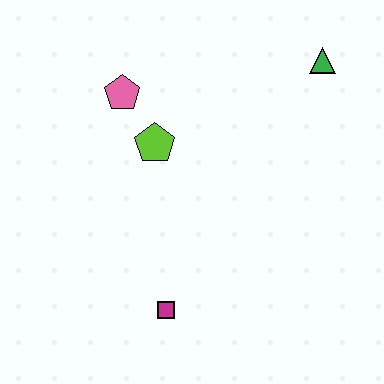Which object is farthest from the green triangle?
The magenta square is farthest from the green triangle.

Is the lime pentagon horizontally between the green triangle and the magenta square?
No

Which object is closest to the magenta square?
The lime pentagon is closest to the magenta square.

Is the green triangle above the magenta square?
Yes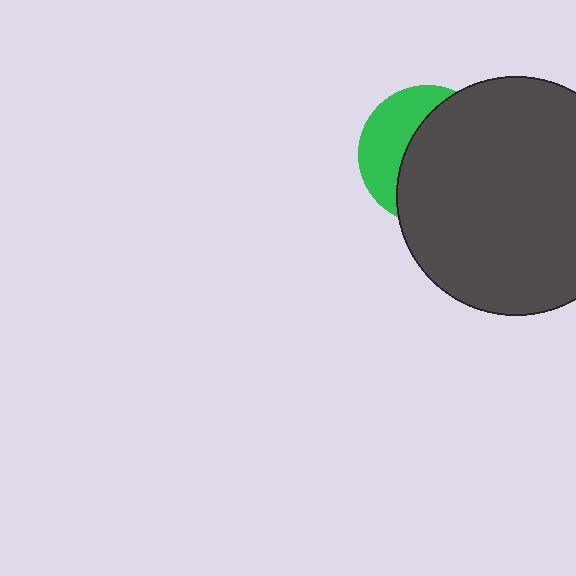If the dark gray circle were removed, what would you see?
You would see the complete green circle.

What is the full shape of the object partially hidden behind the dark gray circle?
The partially hidden object is a green circle.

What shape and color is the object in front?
The object in front is a dark gray circle.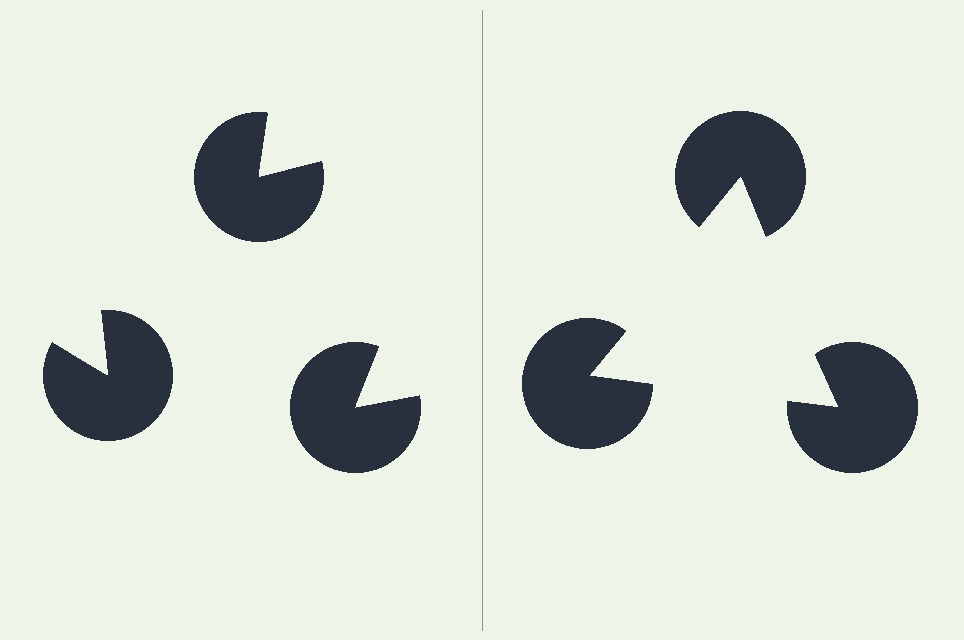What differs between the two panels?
The pac-man discs are positioned identically on both sides; only the wedge orientations differ. On the right they align to a triangle; on the left they are misaligned.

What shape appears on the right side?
An illusory triangle.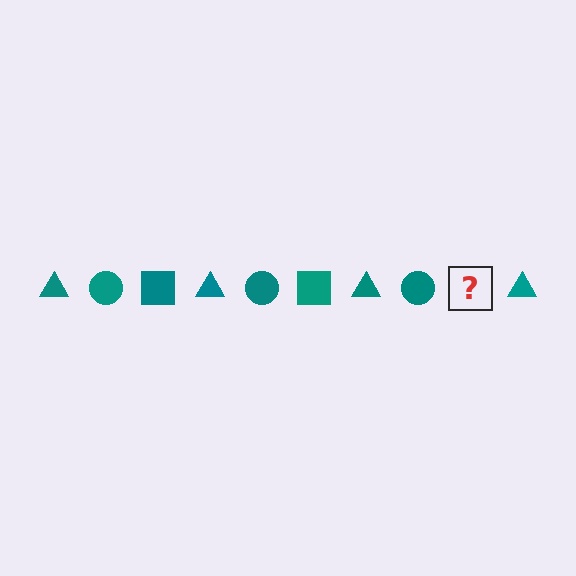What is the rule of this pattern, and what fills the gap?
The rule is that the pattern cycles through triangle, circle, square shapes in teal. The gap should be filled with a teal square.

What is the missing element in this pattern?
The missing element is a teal square.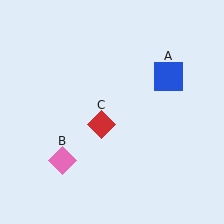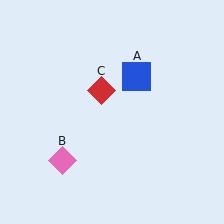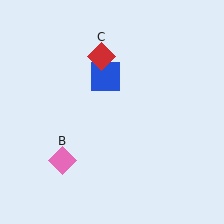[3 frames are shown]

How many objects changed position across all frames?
2 objects changed position: blue square (object A), red diamond (object C).